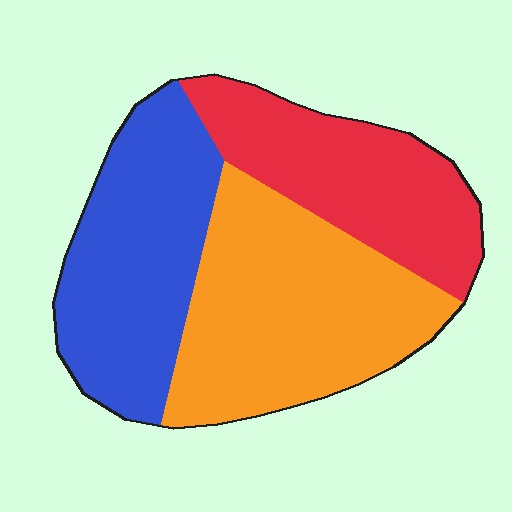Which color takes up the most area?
Orange, at roughly 40%.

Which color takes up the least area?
Red, at roughly 30%.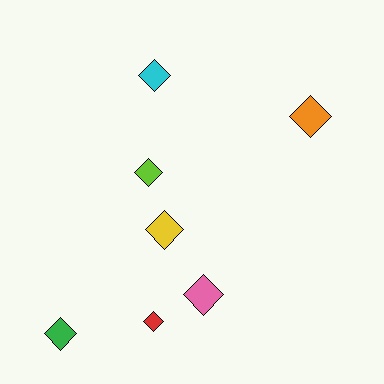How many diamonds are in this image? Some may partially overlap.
There are 7 diamonds.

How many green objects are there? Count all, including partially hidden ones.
There is 1 green object.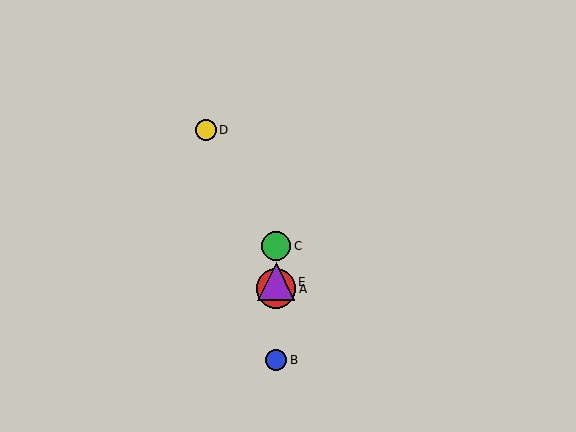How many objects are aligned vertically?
4 objects (A, B, C, E) are aligned vertically.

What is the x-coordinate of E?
Object E is at x≈276.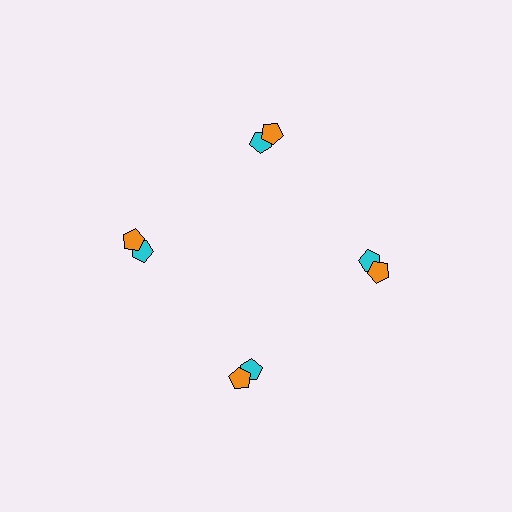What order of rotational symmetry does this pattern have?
This pattern has 4-fold rotational symmetry.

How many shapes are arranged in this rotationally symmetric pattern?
There are 8 shapes, arranged in 4 groups of 2.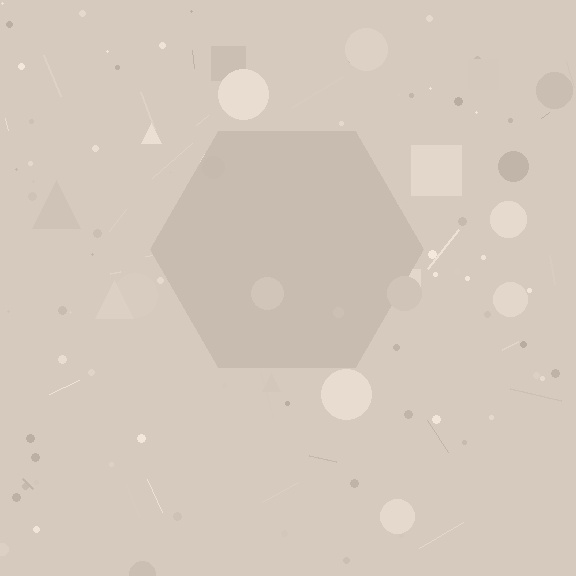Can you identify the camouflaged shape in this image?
The camouflaged shape is a hexagon.